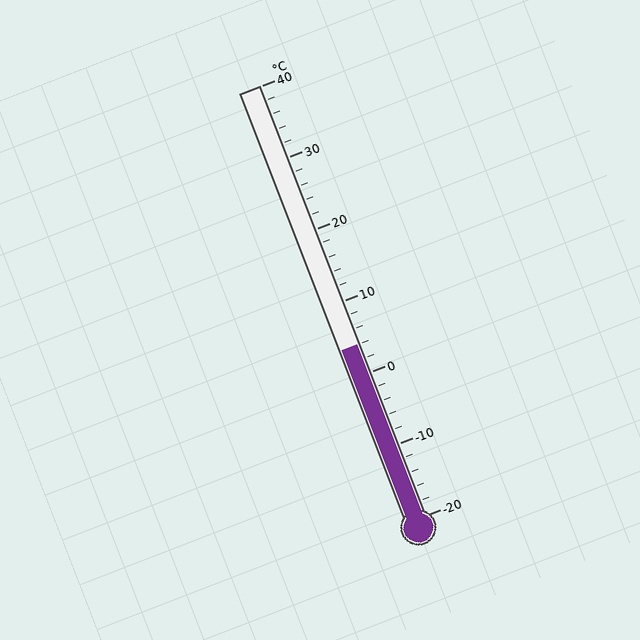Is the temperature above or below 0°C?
The temperature is above 0°C.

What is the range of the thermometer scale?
The thermometer scale ranges from -20°C to 40°C.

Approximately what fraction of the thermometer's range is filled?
The thermometer is filled to approximately 40% of its range.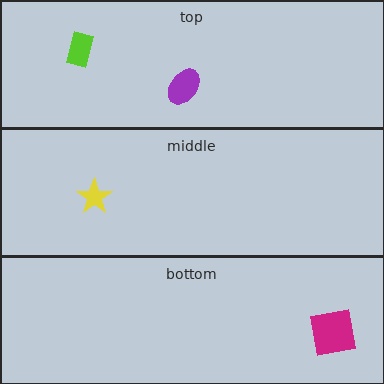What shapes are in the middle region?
The yellow star.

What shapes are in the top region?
The purple ellipse, the lime rectangle.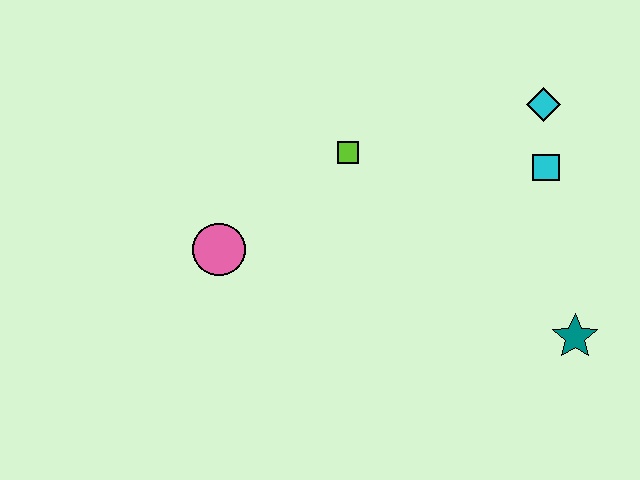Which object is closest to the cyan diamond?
The cyan square is closest to the cyan diamond.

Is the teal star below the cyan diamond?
Yes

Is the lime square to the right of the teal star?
No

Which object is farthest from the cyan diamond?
The pink circle is farthest from the cyan diamond.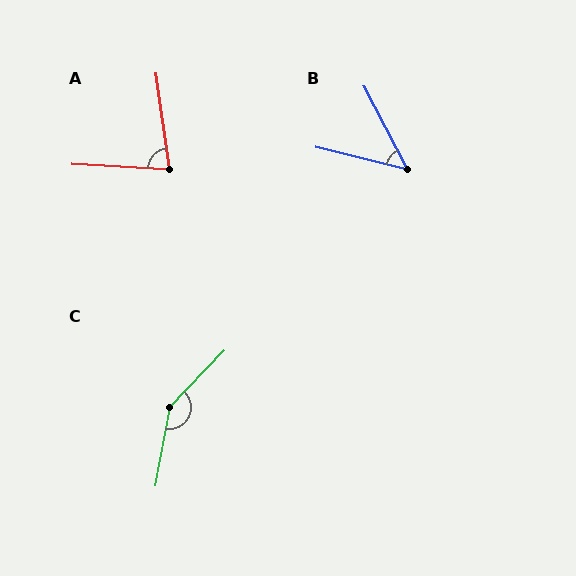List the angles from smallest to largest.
B (49°), A (79°), C (147°).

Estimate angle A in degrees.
Approximately 79 degrees.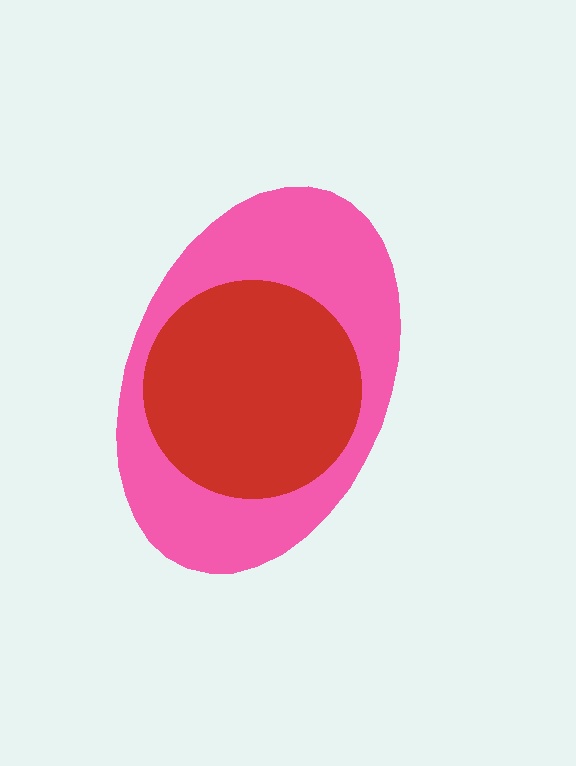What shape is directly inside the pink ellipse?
The red circle.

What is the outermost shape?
The pink ellipse.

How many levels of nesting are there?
2.